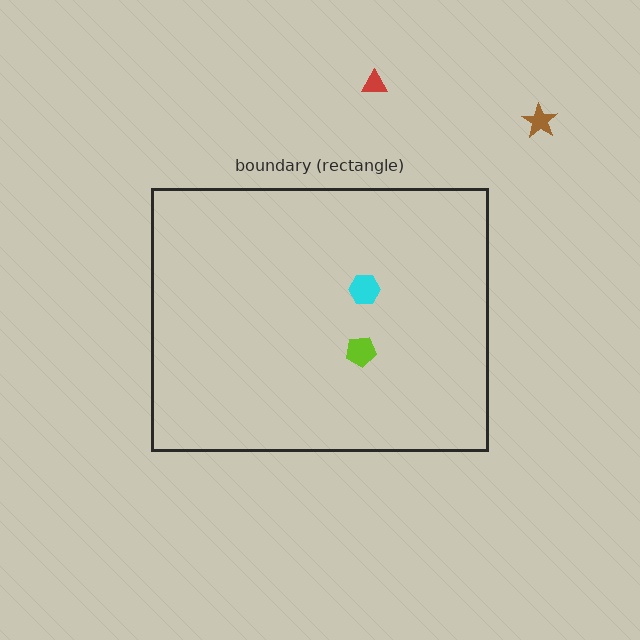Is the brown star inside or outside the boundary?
Outside.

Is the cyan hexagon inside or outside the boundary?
Inside.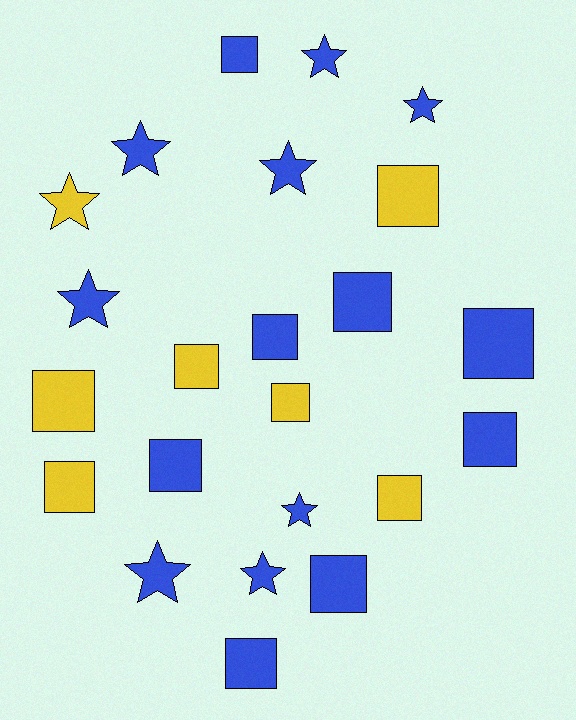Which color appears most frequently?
Blue, with 16 objects.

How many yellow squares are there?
There are 6 yellow squares.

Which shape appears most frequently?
Square, with 14 objects.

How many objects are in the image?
There are 23 objects.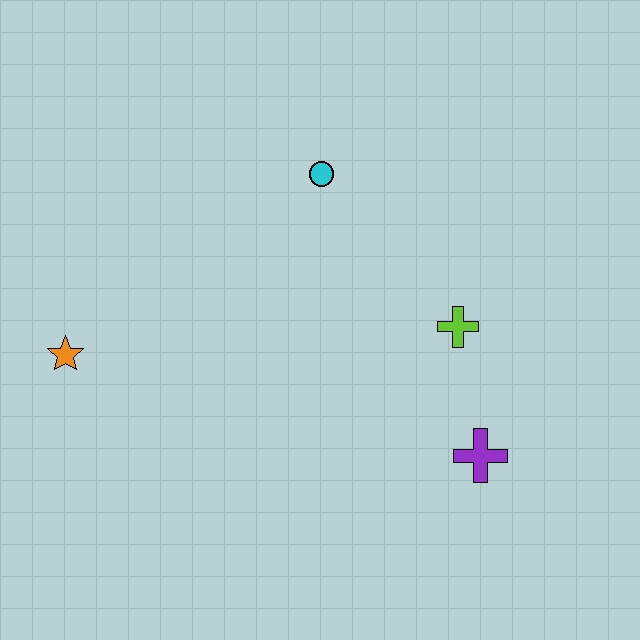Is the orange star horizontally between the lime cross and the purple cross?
No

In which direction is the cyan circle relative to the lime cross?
The cyan circle is above the lime cross.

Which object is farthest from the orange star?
The purple cross is farthest from the orange star.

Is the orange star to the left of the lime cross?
Yes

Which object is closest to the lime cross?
The purple cross is closest to the lime cross.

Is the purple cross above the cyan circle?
No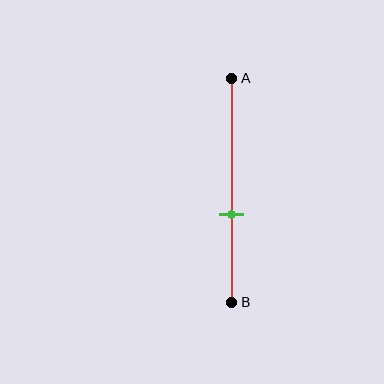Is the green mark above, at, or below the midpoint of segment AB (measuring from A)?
The green mark is below the midpoint of segment AB.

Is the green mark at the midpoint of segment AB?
No, the mark is at about 60% from A, not at the 50% midpoint.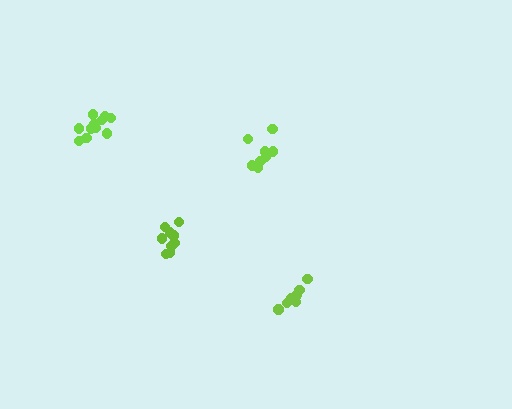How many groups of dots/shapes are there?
There are 4 groups.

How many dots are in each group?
Group 1: 11 dots, Group 2: 8 dots, Group 3: 9 dots, Group 4: 8 dots (36 total).